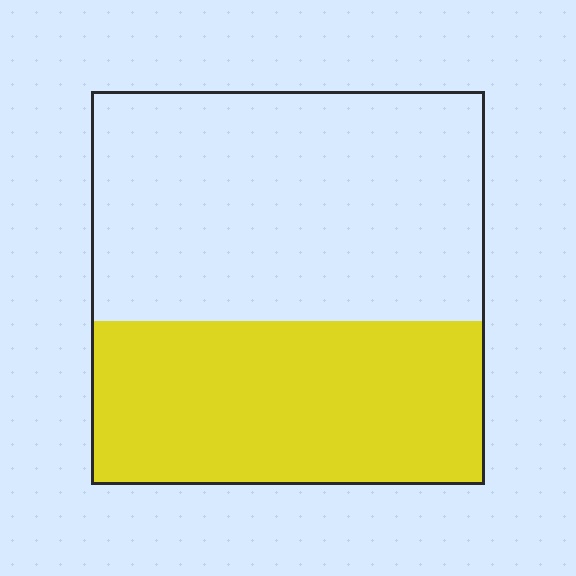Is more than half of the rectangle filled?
No.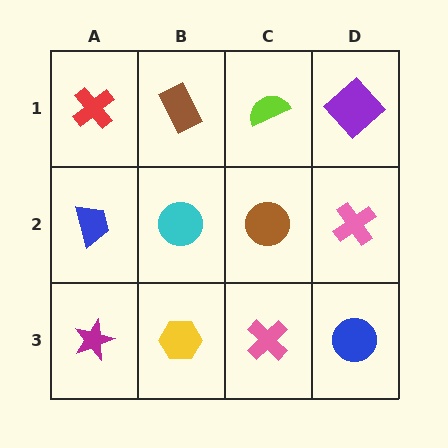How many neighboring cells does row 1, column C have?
3.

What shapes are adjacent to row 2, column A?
A red cross (row 1, column A), a magenta star (row 3, column A), a cyan circle (row 2, column B).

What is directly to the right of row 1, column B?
A lime semicircle.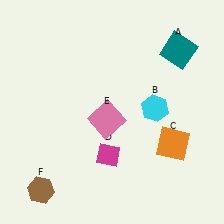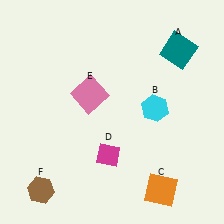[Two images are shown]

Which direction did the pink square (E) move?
The pink square (E) moved up.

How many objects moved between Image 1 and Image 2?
2 objects moved between the two images.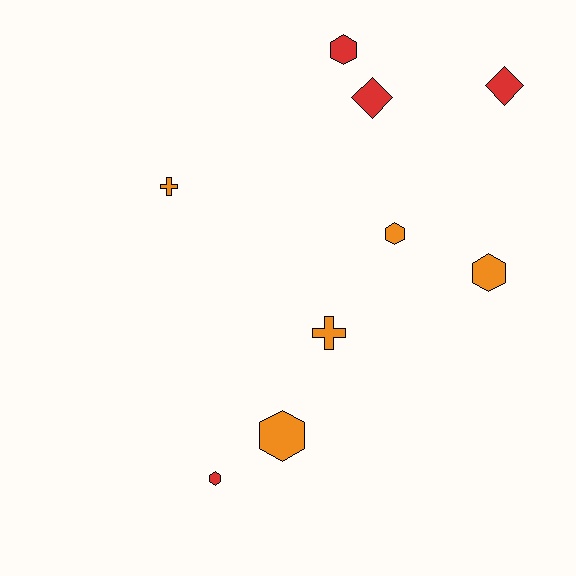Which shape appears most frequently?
Hexagon, with 5 objects.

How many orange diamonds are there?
There are no orange diamonds.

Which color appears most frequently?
Orange, with 5 objects.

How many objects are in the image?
There are 9 objects.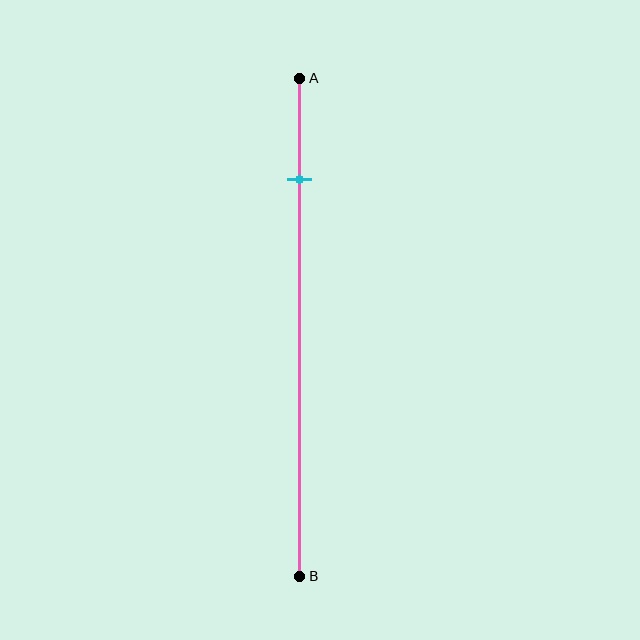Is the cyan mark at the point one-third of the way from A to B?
No, the mark is at about 20% from A, not at the 33% one-third point.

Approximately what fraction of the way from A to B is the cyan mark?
The cyan mark is approximately 20% of the way from A to B.